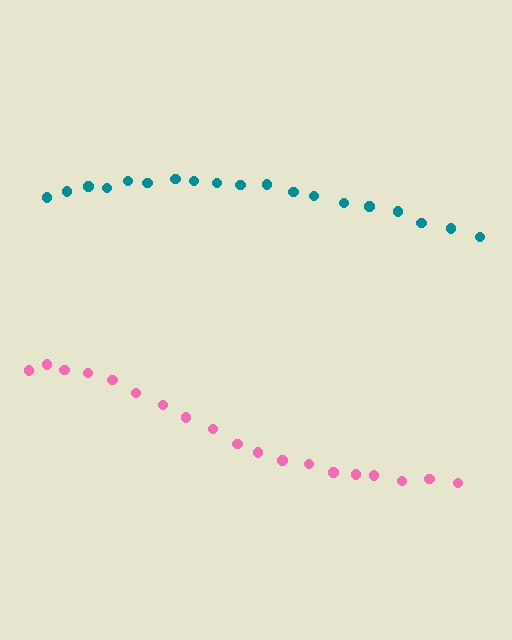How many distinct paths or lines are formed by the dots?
There are 2 distinct paths.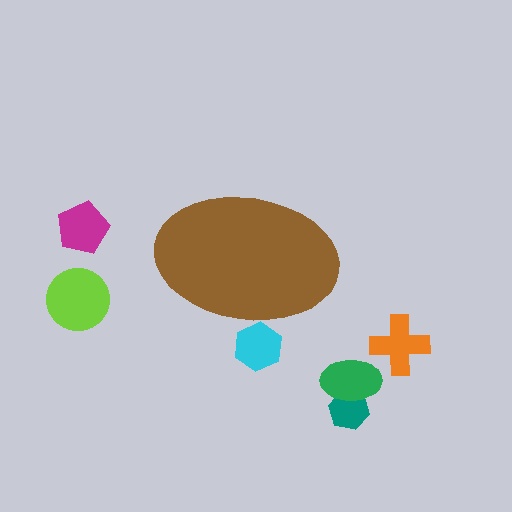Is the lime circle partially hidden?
No, the lime circle is fully visible.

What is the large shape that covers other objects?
A brown ellipse.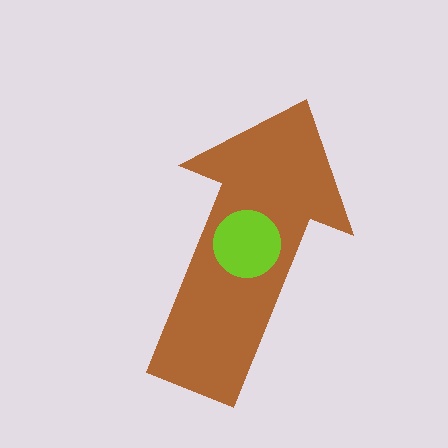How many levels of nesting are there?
2.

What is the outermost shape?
The brown arrow.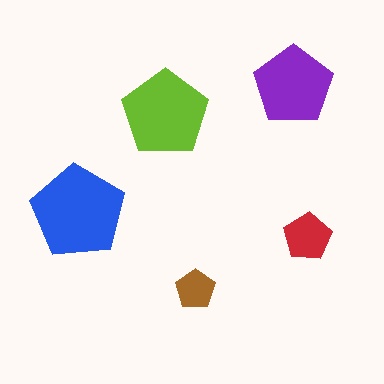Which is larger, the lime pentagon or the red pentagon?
The lime one.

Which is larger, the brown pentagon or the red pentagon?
The red one.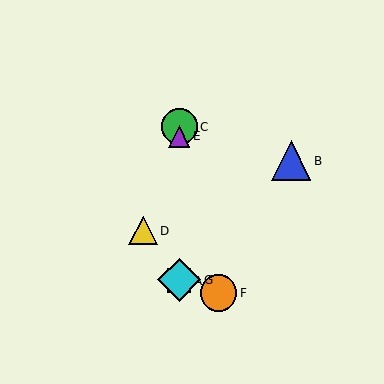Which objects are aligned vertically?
Objects A, C, E, G are aligned vertically.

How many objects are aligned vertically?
4 objects (A, C, E, G) are aligned vertically.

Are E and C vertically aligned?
Yes, both are at x≈179.